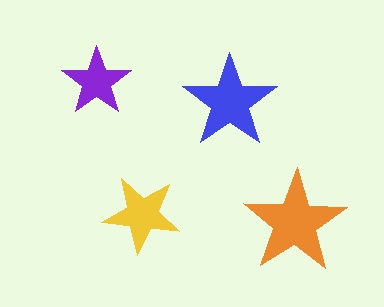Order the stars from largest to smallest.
the orange one, the blue one, the yellow one, the purple one.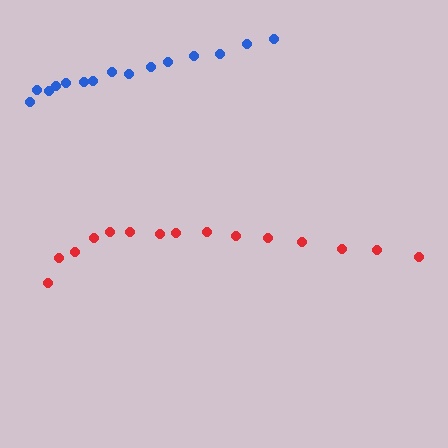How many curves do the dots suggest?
There are 2 distinct paths.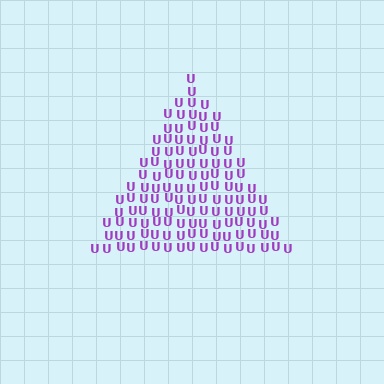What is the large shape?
The large shape is a triangle.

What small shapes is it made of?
It is made of small letter U's.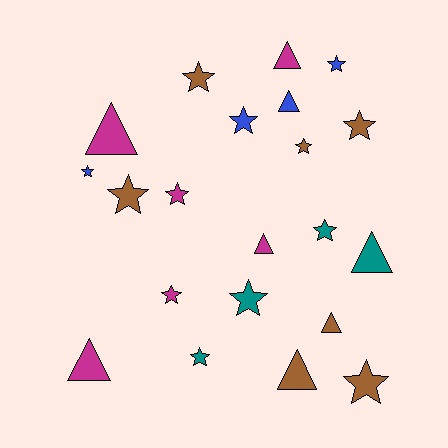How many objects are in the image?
There are 21 objects.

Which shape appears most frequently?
Star, with 13 objects.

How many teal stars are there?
There are 3 teal stars.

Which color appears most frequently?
Brown, with 7 objects.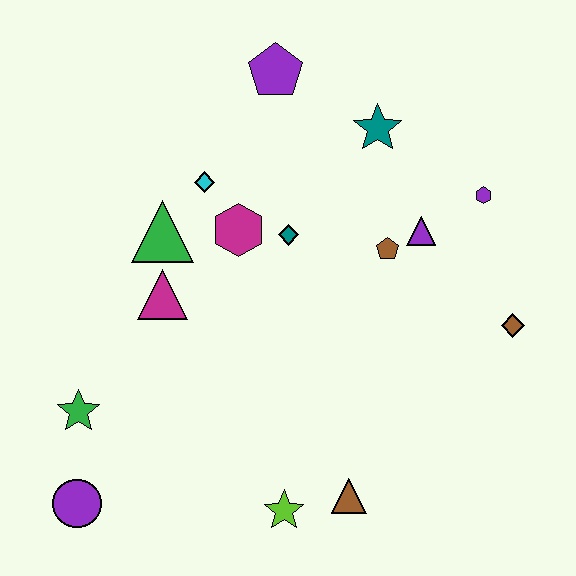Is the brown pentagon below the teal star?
Yes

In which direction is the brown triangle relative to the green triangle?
The brown triangle is below the green triangle.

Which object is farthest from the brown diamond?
The purple circle is farthest from the brown diamond.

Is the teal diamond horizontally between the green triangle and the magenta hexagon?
No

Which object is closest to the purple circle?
The green star is closest to the purple circle.